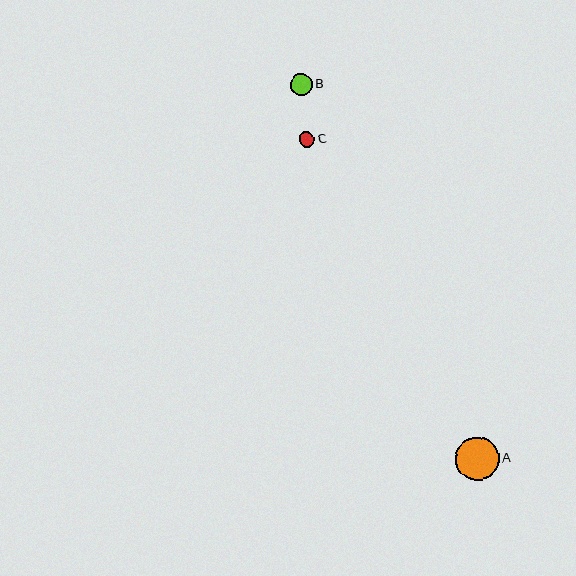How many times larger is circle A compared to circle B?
Circle A is approximately 2.0 times the size of circle B.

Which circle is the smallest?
Circle C is the smallest with a size of approximately 15 pixels.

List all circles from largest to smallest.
From largest to smallest: A, B, C.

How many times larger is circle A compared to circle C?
Circle A is approximately 2.8 times the size of circle C.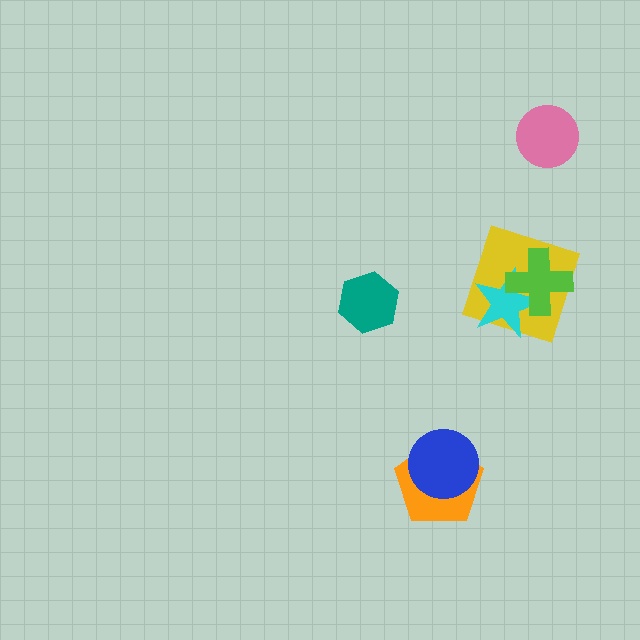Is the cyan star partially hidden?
Yes, it is partially covered by another shape.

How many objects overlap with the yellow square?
2 objects overlap with the yellow square.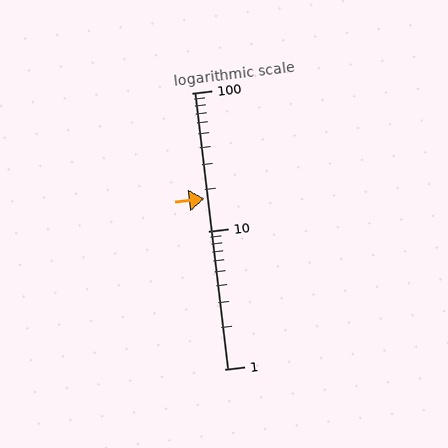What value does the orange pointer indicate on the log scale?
The pointer indicates approximately 17.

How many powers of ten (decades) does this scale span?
The scale spans 2 decades, from 1 to 100.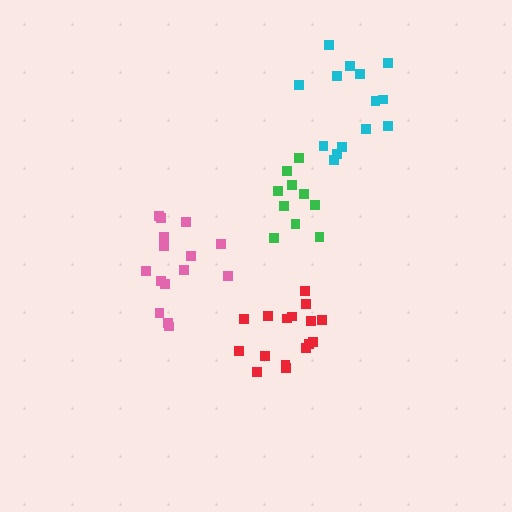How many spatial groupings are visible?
There are 4 spatial groupings.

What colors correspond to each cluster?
The clusters are colored: cyan, green, red, pink.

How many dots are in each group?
Group 1: 14 dots, Group 2: 10 dots, Group 3: 16 dots, Group 4: 15 dots (55 total).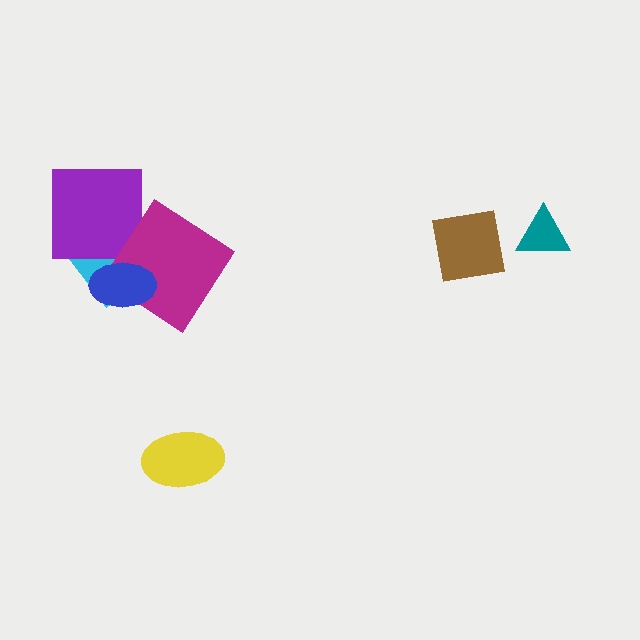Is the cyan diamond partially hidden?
Yes, it is partially covered by another shape.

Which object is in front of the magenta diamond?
The blue ellipse is in front of the magenta diamond.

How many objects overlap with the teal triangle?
0 objects overlap with the teal triangle.